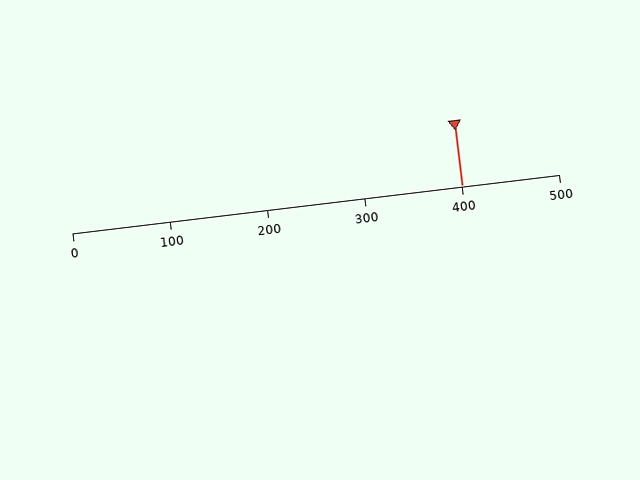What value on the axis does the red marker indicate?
The marker indicates approximately 400.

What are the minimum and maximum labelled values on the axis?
The axis runs from 0 to 500.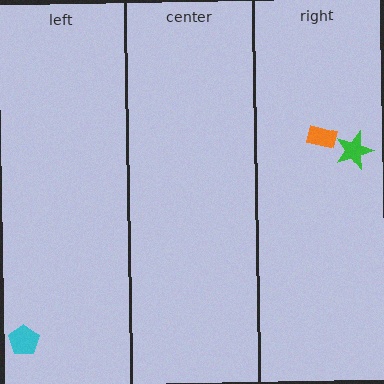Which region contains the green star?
The right region.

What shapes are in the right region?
The green star, the orange rectangle.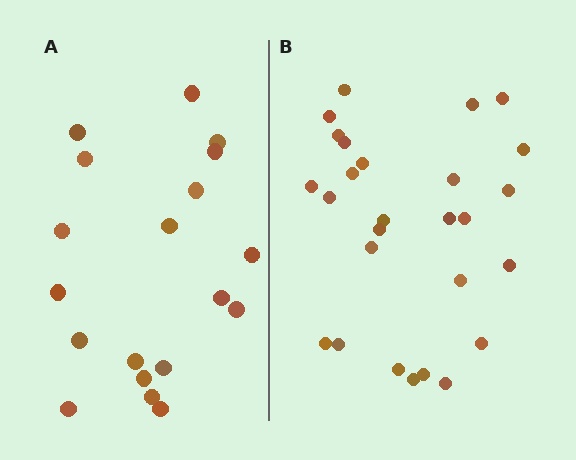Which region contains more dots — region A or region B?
Region B (the right region) has more dots.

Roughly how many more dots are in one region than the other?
Region B has roughly 8 or so more dots than region A.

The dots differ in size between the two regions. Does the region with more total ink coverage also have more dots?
No. Region A has more total ink coverage because its dots are larger, but region B actually contains more individual dots. Total area can be misleading — the number of items is what matters here.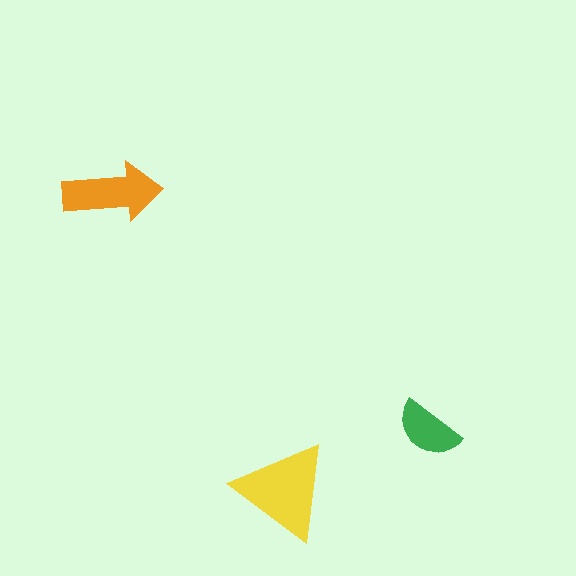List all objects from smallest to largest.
The green semicircle, the orange arrow, the yellow triangle.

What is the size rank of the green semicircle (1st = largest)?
3rd.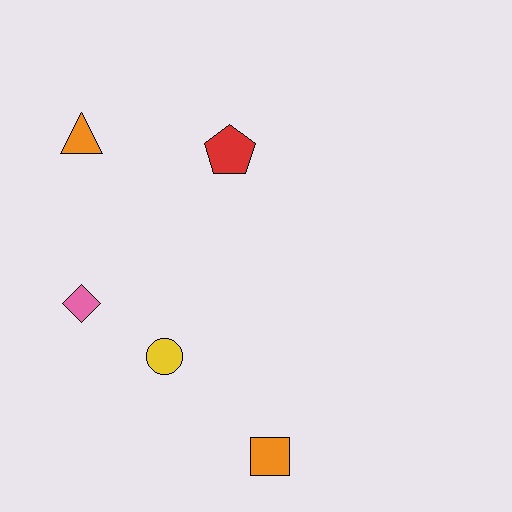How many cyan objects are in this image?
There are no cyan objects.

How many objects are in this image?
There are 5 objects.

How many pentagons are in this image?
There is 1 pentagon.